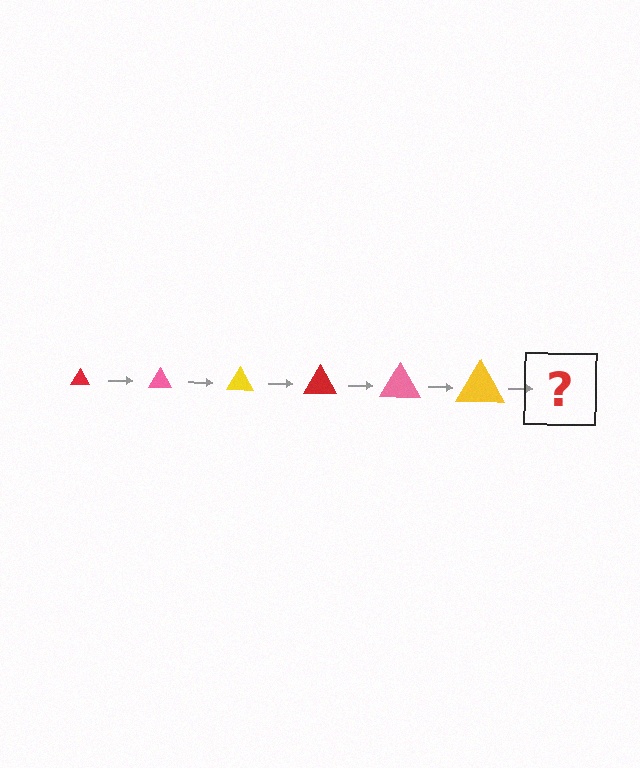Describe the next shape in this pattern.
It should be a red triangle, larger than the previous one.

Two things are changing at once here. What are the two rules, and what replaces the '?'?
The two rules are that the triangle grows larger each step and the color cycles through red, pink, and yellow. The '?' should be a red triangle, larger than the previous one.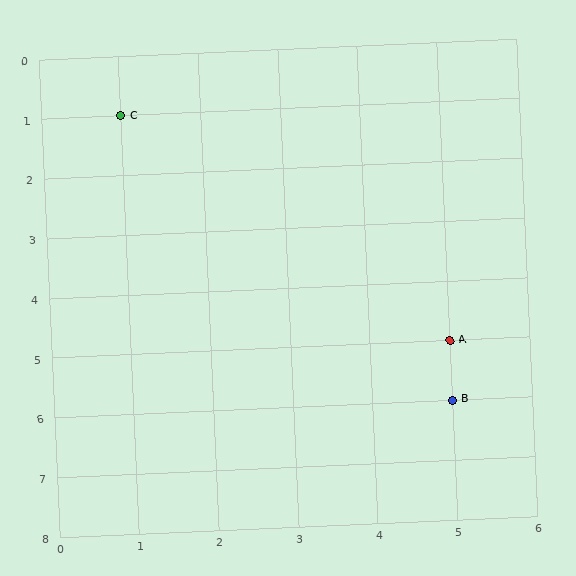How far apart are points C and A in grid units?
Points C and A are 4 columns and 4 rows apart (about 5.7 grid units diagonally).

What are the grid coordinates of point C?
Point C is at grid coordinates (1, 1).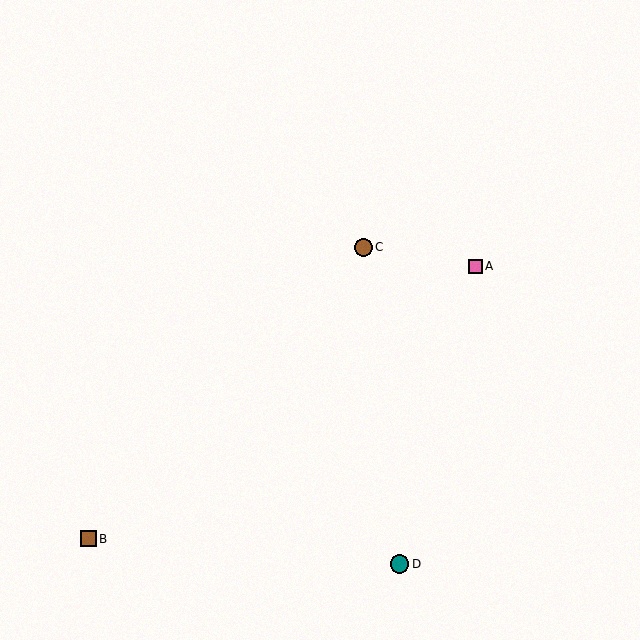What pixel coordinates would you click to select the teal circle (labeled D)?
Click at (400, 564) to select the teal circle D.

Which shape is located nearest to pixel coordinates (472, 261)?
The pink square (labeled A) at (475, 266) is nearest to that location.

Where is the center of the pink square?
The center of the pink square is at (475, 266).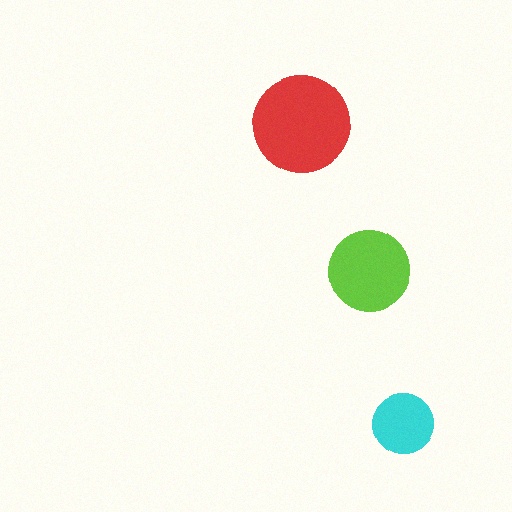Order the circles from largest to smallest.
the red one, the lime one, the cyan one.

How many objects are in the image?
There are 3 objects in the image.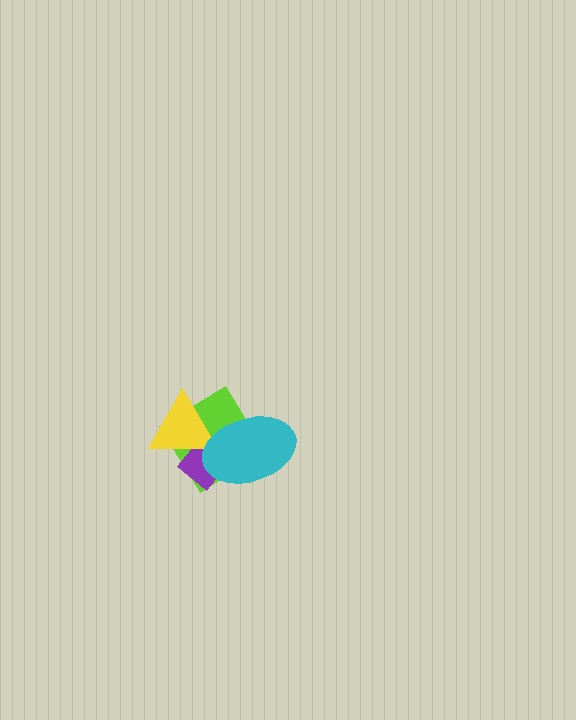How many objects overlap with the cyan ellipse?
3 objects overlap with the cyan ellipse.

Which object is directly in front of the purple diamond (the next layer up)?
The yellow triangle is directly in front of the purple diamond.